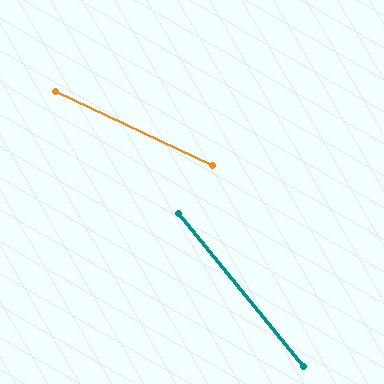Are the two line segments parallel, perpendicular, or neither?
Neither parallel nor perpendicular — they differ by about 26°.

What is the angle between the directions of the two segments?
Approximately 26 degrees.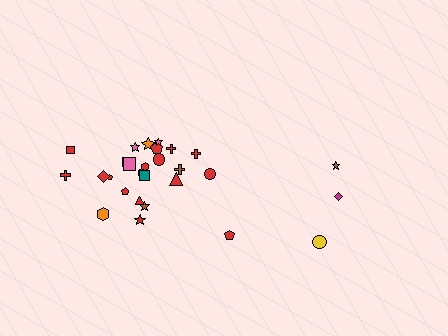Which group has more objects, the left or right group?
The left group.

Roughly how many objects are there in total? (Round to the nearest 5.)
Roughly 30 objects in total.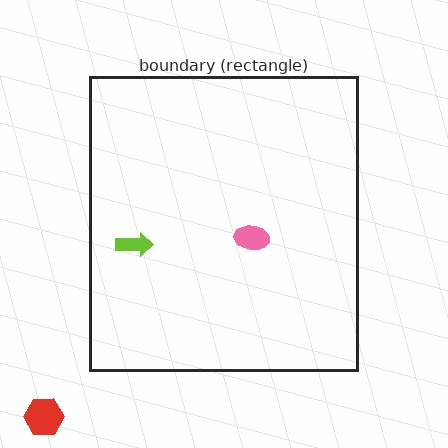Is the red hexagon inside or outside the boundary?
Outside.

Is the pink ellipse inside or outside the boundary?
Inside.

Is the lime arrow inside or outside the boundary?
Inside.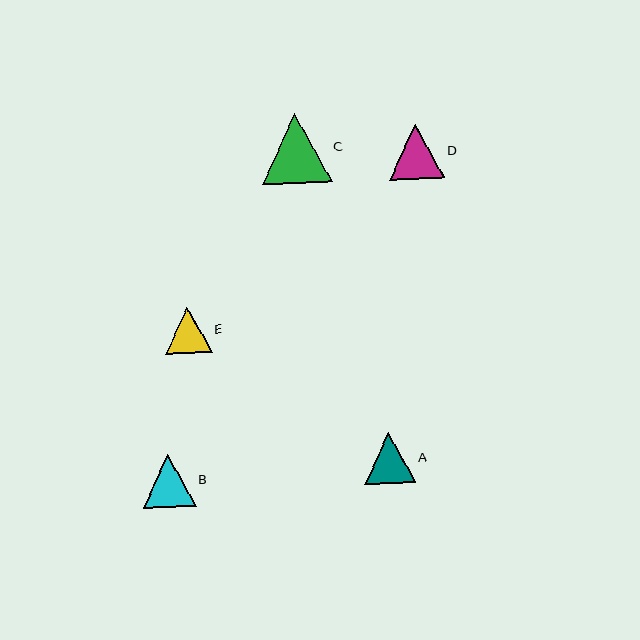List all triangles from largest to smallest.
From largest to smallest: C, D, B, A, E.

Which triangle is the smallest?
Triangle E is the smallest with a size of approximately 47 pixels.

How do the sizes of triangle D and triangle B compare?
Triangle D and triangle B are approximately the same size.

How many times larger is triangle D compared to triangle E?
Triangle D is approximately 1.2 times the size of triangle E.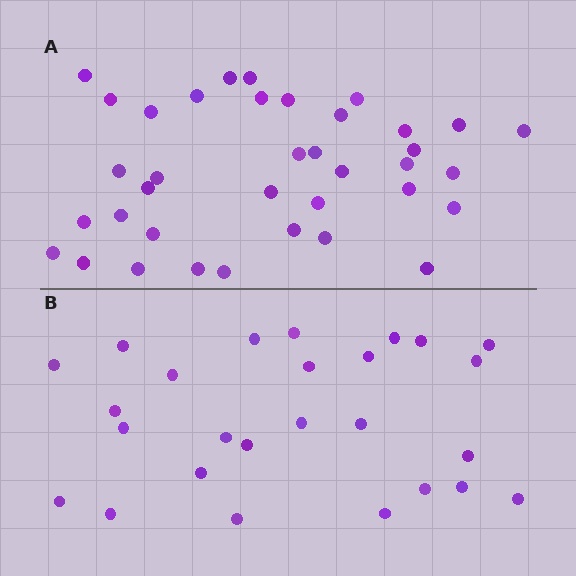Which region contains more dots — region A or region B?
Region A (the top region) has more dots.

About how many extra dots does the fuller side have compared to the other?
Region A has roughly 12 or so more dots than region B.